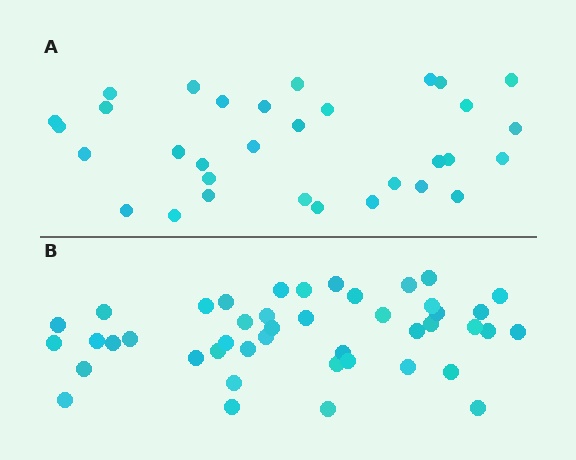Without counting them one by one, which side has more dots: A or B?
Region B (the bottom region) has more dots.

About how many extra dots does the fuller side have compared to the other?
Region B has roughly 12 or so more dots than region A.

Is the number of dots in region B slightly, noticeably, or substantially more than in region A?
Region B has noticeably more, but not dramatically so. The ratio is roughly 1.4 to 1.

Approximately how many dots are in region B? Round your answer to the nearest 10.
About 40 dots. (The exact count is 44, which rounds to 40.)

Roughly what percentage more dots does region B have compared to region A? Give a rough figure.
About 40% more.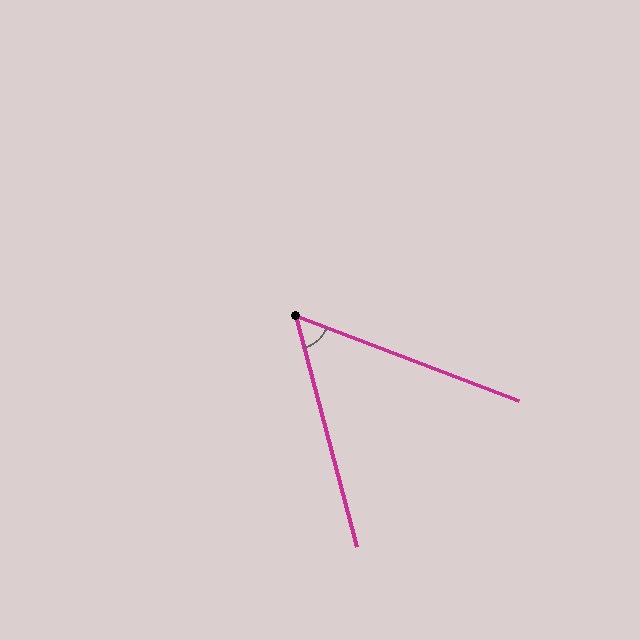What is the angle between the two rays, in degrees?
Approximately 54 degrees.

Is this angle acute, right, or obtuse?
It is acute.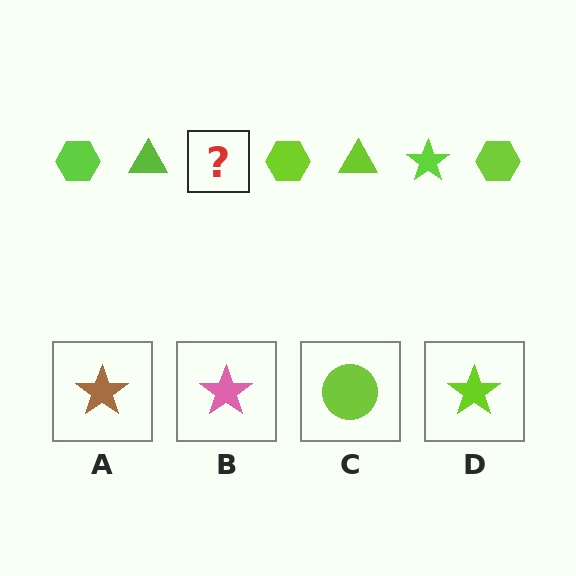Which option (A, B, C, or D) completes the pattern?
D.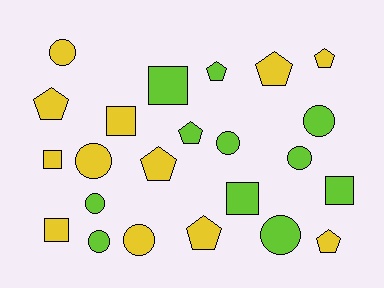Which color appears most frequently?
Yellow, with 12 objects.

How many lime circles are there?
There are 6 lime circles.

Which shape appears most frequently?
Circle, with 9 objects.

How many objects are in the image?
There are 23 objects.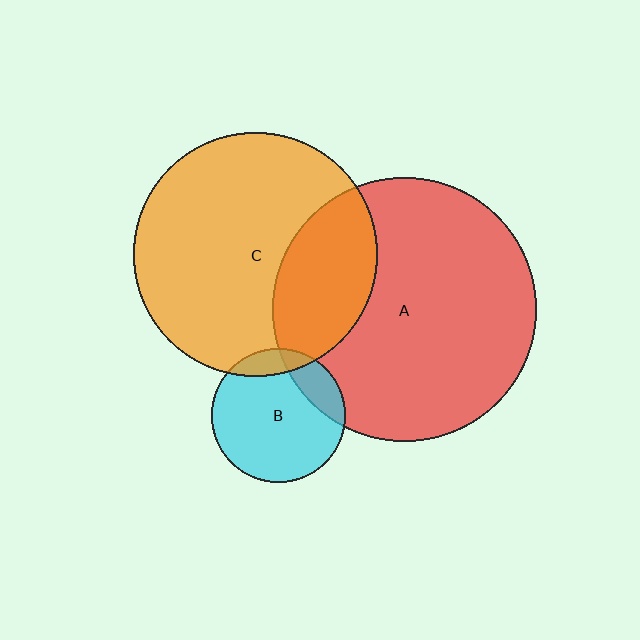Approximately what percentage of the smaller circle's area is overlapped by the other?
Approximately 30%.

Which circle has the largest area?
Circle A (red).